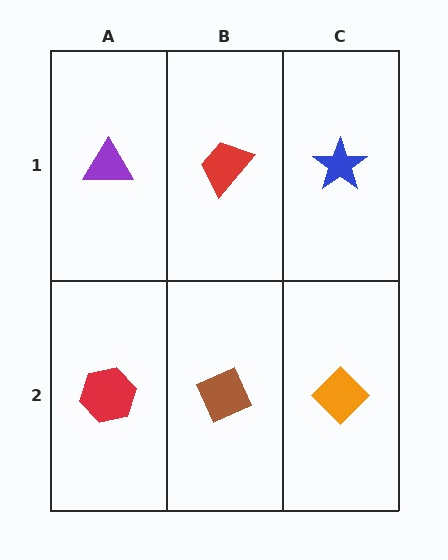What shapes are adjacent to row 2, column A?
A purple triangle (row 1, column A), a brown diamond (row 2, column B).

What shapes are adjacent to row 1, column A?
A red hexagon (row 2, column A), a red trapezoid (row 1, column B).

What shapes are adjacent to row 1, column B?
A brown diamond (row 2, column B), a purple triangle (row 1, column A), a blue star (row 1, column C).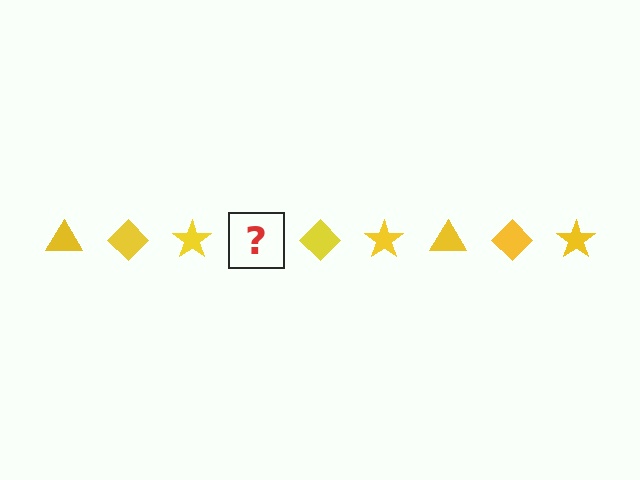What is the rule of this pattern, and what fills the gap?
The rule is that the pattern cycles through triangle, diamond, star shapes in yellow. The gap should be filled with a yellow triangle.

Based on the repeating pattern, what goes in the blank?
The blank should be a yellow triangle.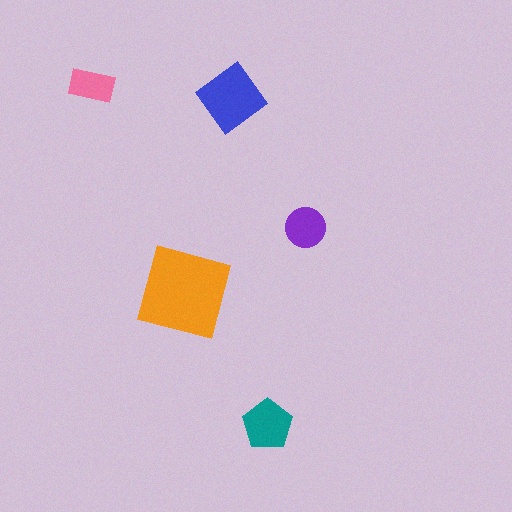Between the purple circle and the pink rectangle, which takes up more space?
The purple circle.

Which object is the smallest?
The pink rectangle.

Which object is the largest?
The orange square.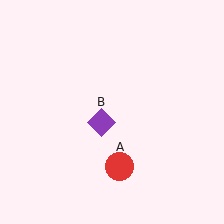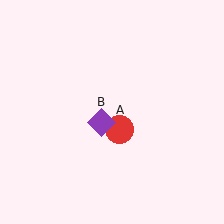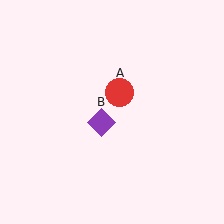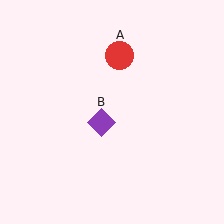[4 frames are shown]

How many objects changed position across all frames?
1 object changed position: red circle (object A).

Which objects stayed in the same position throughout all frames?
Purple diamond (object B) remained stationary.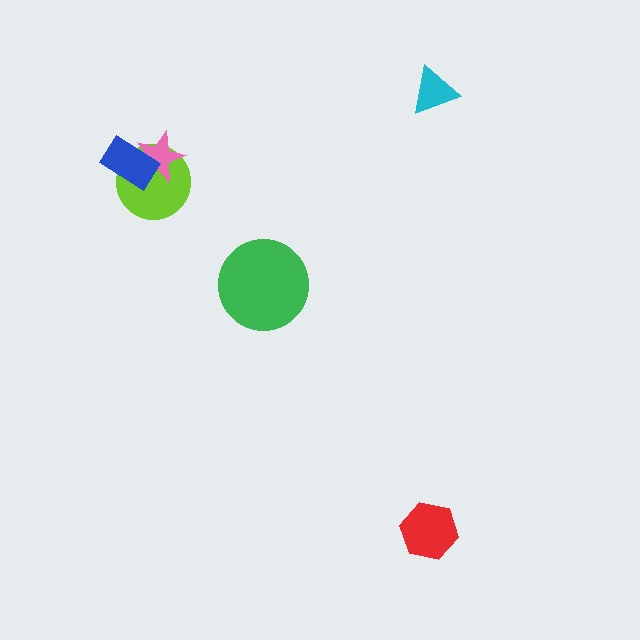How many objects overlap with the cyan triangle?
0 objects overlap with the cyan triangle.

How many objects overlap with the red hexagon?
0 objects overlap with the red hexagon.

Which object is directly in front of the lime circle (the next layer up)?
The pink star is directly in front of the lime circle.